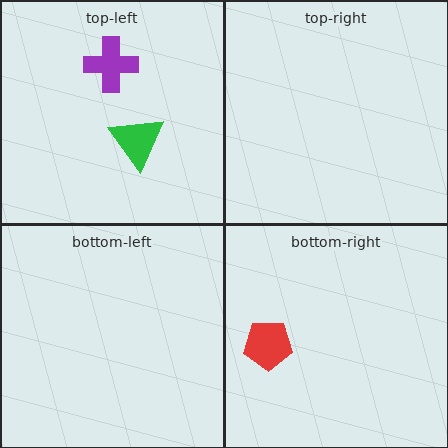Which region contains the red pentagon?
The bottom-right region.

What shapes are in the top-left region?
The green triangle, the purple cross.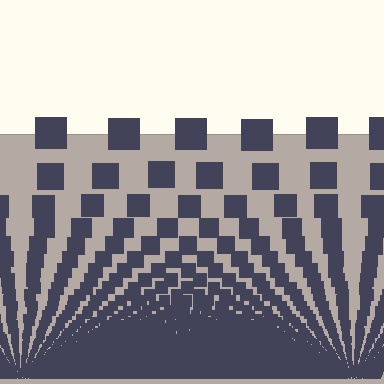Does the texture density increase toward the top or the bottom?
Density increases toward the bottom.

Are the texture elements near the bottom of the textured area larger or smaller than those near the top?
Smaller. The gradient is inverted — elements near the bottom are smaller and denser.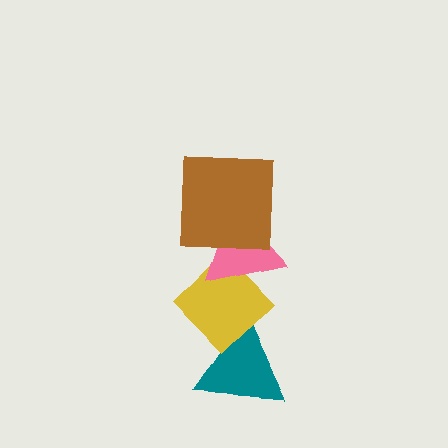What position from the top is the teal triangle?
The teal triangle is 4th from the top.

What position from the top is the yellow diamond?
The yellow diamond is 3rd from the top.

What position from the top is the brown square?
The brown square is 1st from the top.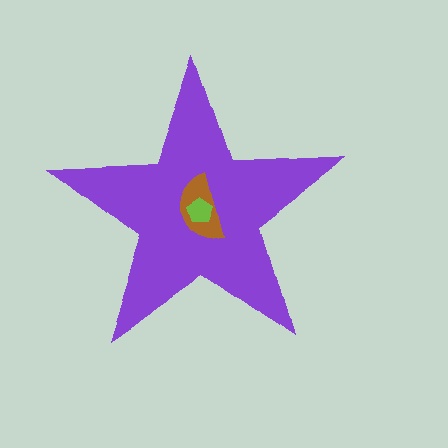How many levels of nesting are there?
3.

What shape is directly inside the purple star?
The brown semicircle.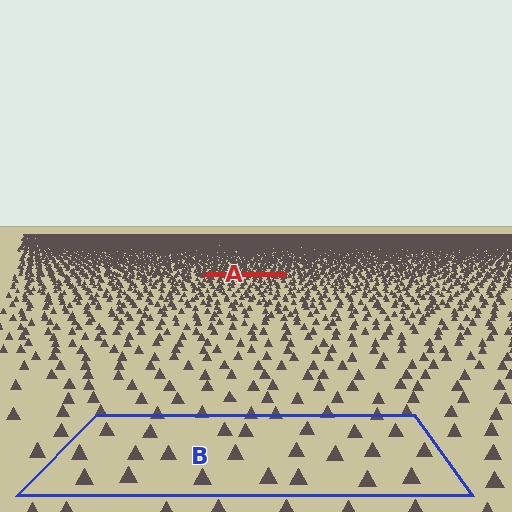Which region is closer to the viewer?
Region B is closer. The texture elements there are larger and more spread out.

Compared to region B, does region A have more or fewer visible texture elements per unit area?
Region A has more texture elements per unit area — they are packed more densely because it is farther away.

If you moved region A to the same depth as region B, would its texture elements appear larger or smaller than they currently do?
They would appear larger. At a closer depth, the same texture elements are projected at a bigger on-screen size.